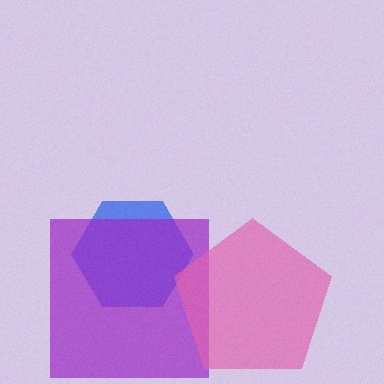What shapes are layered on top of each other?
The layered shapes are: a blue hexagon, a purple square, a pink pentagon.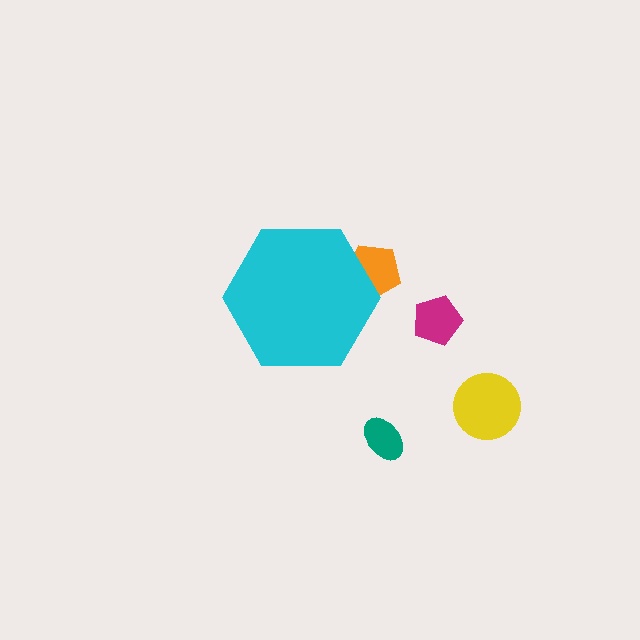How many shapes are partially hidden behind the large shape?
1 shape is partially hidden.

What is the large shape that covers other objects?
A cyan hexagon.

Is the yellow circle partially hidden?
No, the yellow circle is fully visible.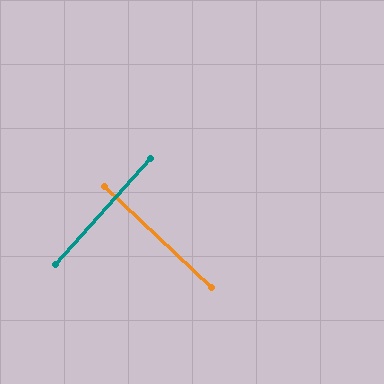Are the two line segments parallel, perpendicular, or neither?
Perpendicular — they meet at approximately 89°.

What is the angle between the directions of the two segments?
Approximately 89 degrees.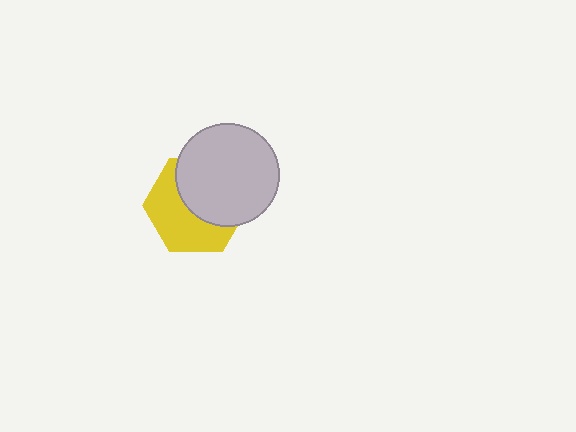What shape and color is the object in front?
The object in front is a light gray circle.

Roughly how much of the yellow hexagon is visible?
About half of it is visible (roughly 50%).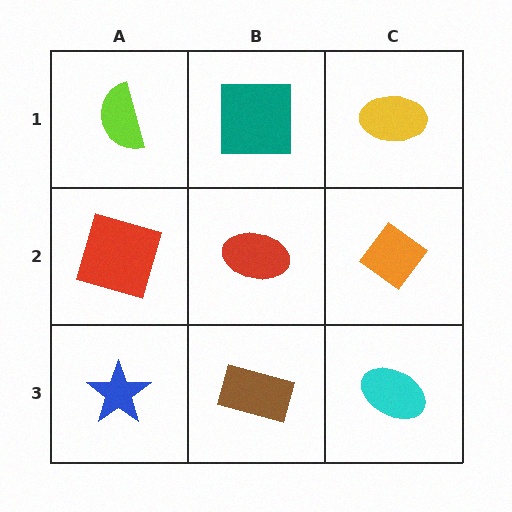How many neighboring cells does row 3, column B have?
3.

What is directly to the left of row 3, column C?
A brown rectangle.